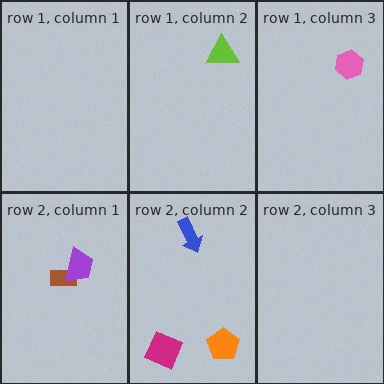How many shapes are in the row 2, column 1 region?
2.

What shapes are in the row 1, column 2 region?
The lime triangle.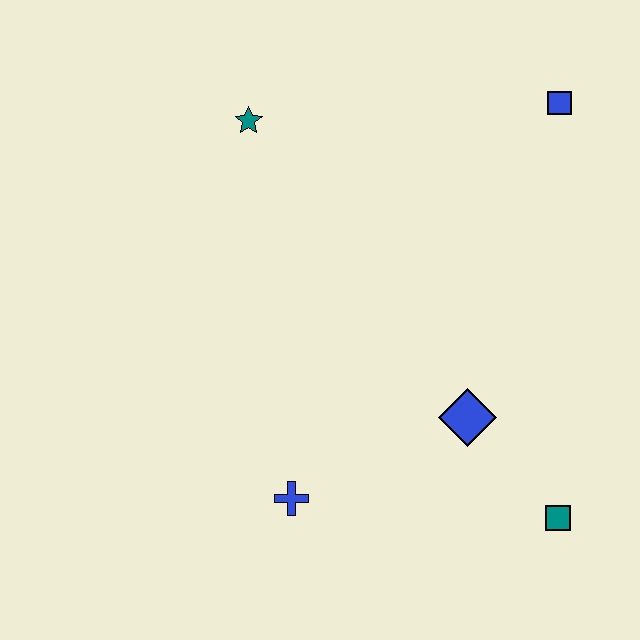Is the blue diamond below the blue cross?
No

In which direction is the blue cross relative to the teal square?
The blue cross is to the left of the teal square.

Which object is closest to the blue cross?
The blue diamond is closest to the blue cross.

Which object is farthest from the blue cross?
The blue square is farthest from the blue cross.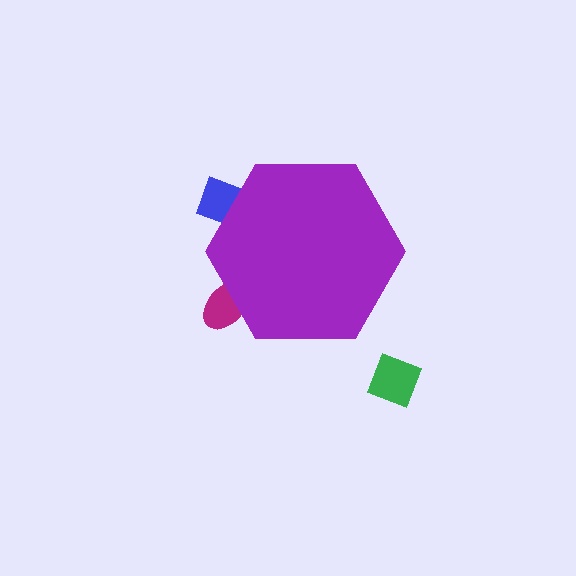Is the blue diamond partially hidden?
Yes, the blue diamond is partially hidden behind the purple hexagon.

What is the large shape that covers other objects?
A purple hexagon.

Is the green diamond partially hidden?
No, the green diamond is fully visible.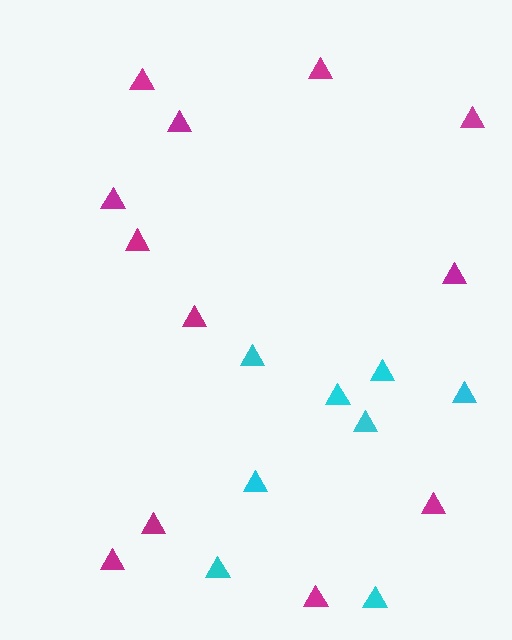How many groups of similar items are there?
There are 2 groups: one group of cyan triangles (8) and one group of magenta triangles (12).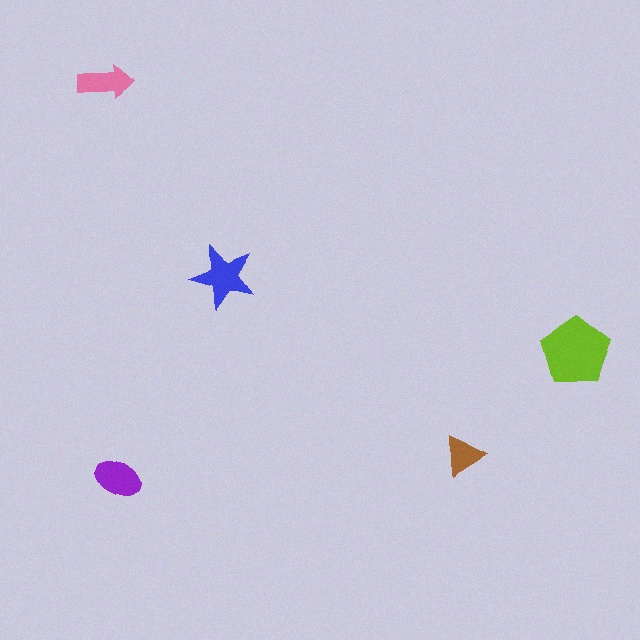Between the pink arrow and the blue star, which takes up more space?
The blue star.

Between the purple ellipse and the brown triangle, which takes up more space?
The purple ellipse.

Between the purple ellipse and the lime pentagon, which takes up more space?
The lime pentagon.